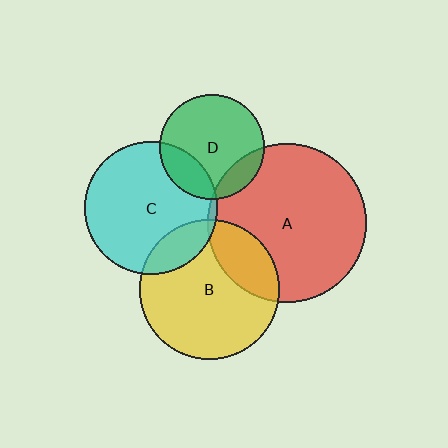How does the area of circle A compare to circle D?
Approximately 2.3 times.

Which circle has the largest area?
Circle A (red).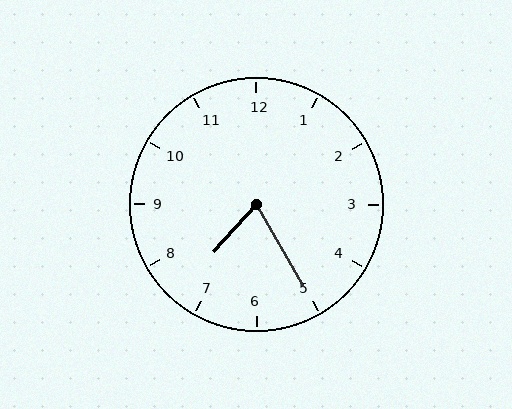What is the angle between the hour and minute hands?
Approximately 72 degrees.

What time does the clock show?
7:25.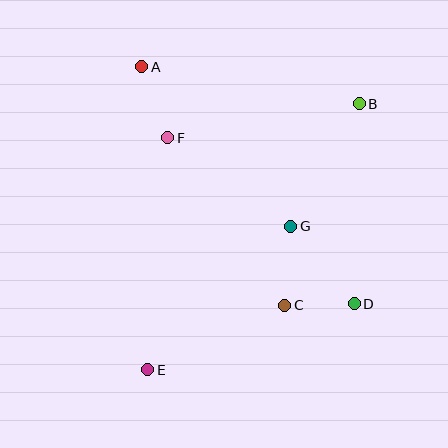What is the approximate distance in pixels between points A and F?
The distance between A and F is approximately 76 pixels.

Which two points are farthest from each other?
Points B and E are farthest from each other.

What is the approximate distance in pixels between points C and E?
The distance between C and E is approximately 151 pixels.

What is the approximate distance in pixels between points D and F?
The distance between D and F is approximately 250 pixels.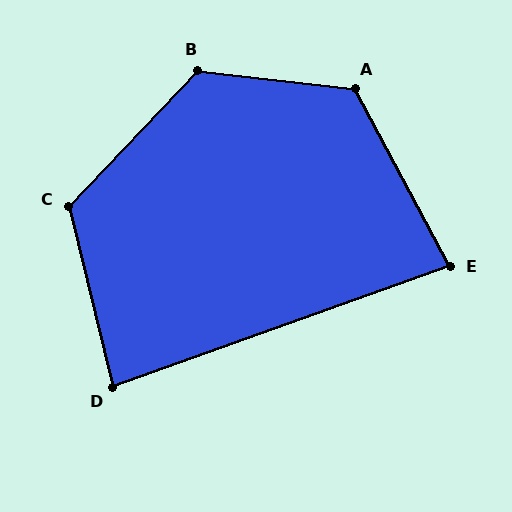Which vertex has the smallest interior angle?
E, at approximately 82 degrees.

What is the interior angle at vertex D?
Approximately 84 degrees (acute).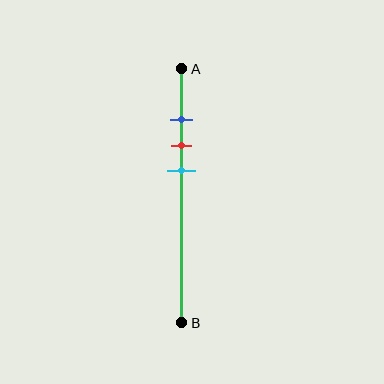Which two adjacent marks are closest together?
The blue and red marks are the closest adjacent pair.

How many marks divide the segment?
There are 3 marks dividing the segment.